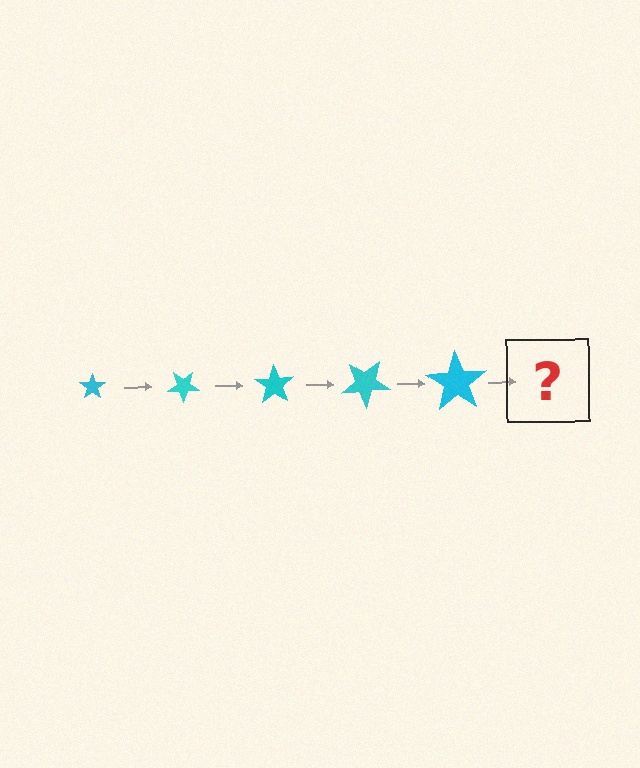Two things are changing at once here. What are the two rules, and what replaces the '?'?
The two rules are that the star grows larger each step and it rotates 35 degrees each step. The '?' should be a star, larger than the previous one and rotated 175 degrees from the start.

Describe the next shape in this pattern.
It should be a star, larger than the previous one and rotated 175 degrees from the start.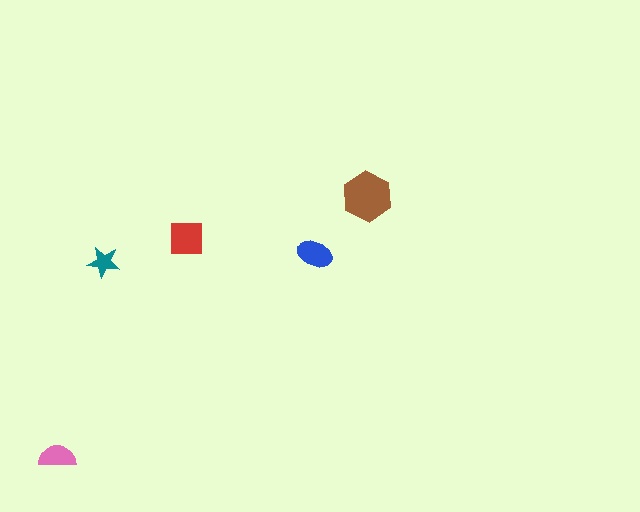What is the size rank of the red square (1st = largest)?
2nd.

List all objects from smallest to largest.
The teal star, the pink semicircle, the blue ellipse, the red square, the brown hexagon.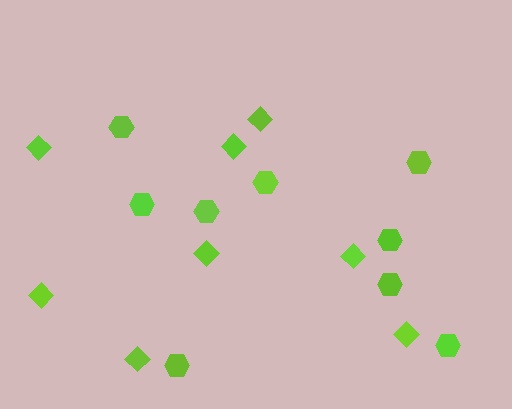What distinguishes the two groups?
There are 2 groups: one group of hexagons (9) and one group of diamonds (8).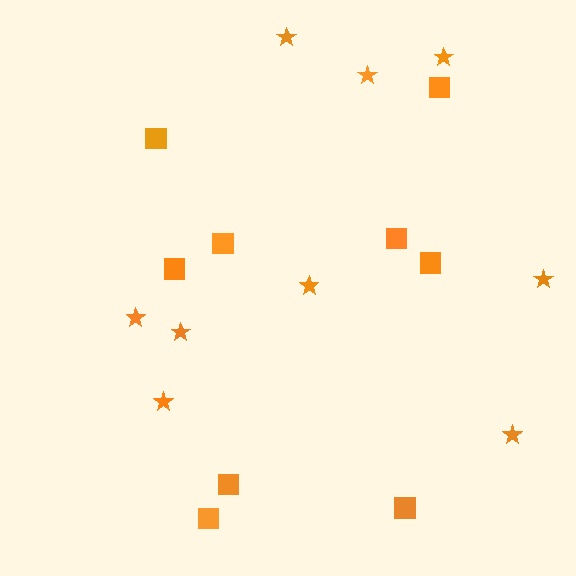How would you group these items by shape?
There are 2 groups: one group of stars (9) and one group of squares (9).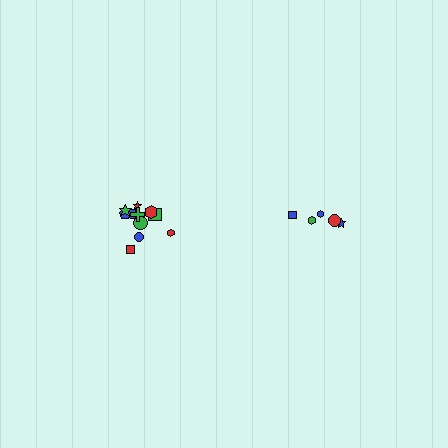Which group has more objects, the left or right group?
The left group.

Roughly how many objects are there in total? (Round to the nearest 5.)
Roughly 15 objects in total.